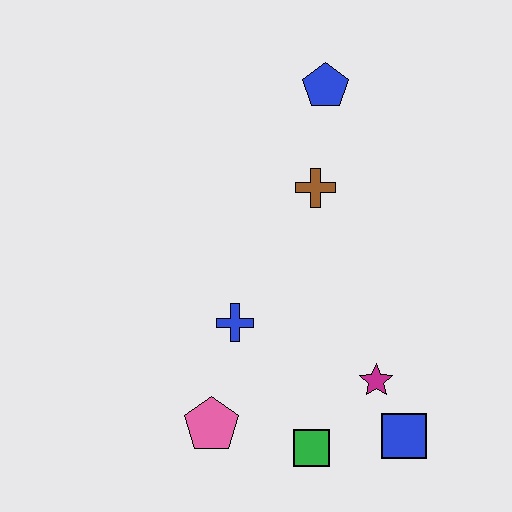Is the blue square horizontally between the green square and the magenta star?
No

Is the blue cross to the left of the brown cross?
Yes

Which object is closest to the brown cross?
The blue pentagon is closest to the brown cross.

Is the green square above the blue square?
No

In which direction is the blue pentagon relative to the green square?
The blue pentagon is above the green square.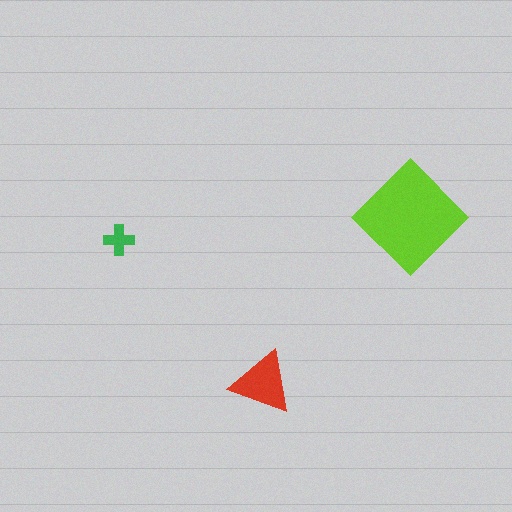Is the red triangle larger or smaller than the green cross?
Larger.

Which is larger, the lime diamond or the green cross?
The lime diamond.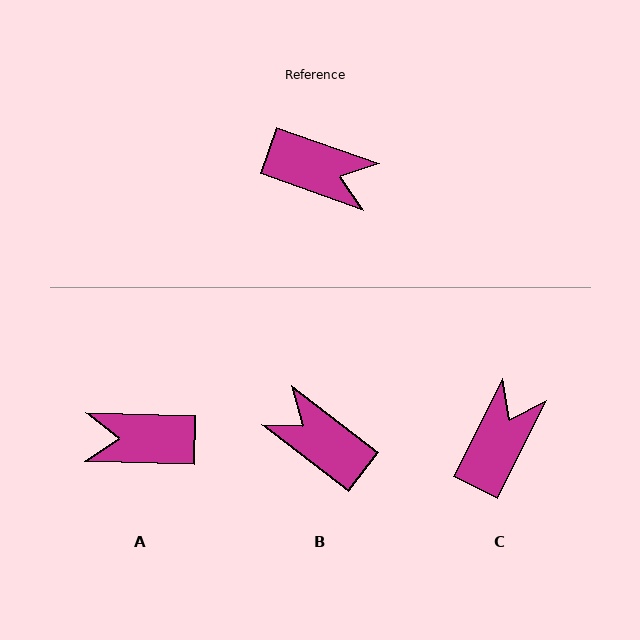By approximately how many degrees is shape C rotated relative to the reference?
Approximately 83 degrees counter-clockwise.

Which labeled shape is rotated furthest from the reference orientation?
A, about 162 degrees away.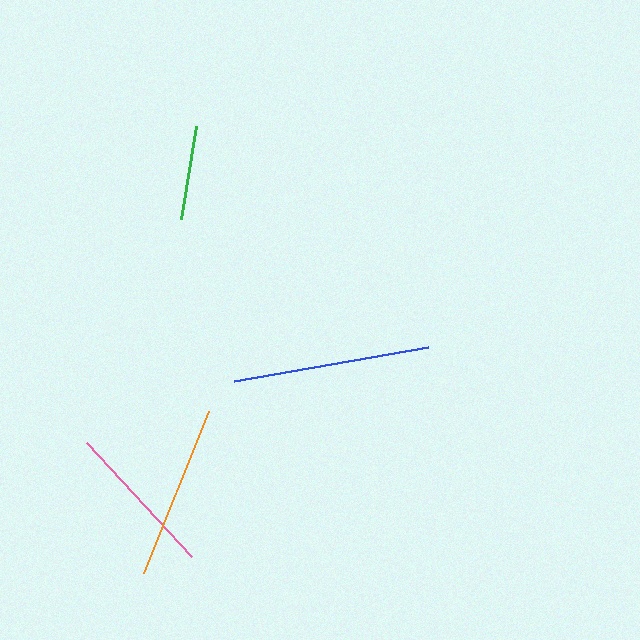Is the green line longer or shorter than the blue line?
The blue line is longer than the green line.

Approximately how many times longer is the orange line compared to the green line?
The orange line is approximately 1.8 times the length of the green line.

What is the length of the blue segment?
The blue segment is approximately 197 pixels long.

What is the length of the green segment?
The green segment is approximately 95 pixels long.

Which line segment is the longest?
The blue line is the longest at approximately 197 pixels.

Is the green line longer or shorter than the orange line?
The orange line is longer than the green line.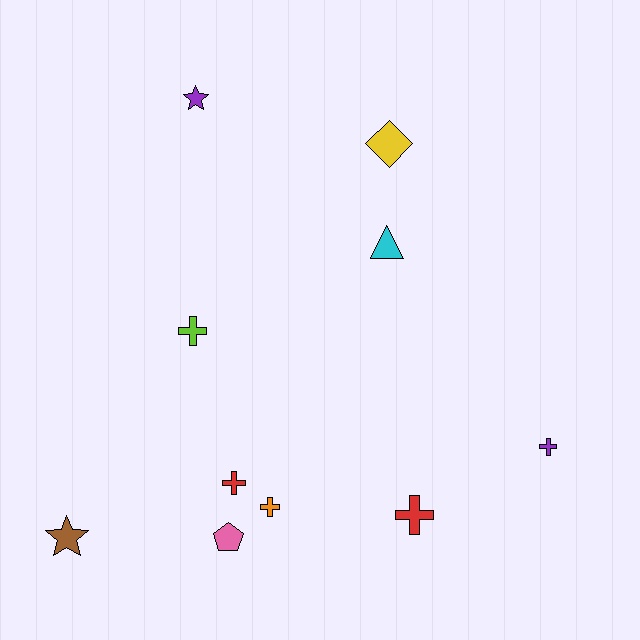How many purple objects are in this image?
There are 2 purple objects.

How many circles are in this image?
There are no circles.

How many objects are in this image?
There are 10 objects.